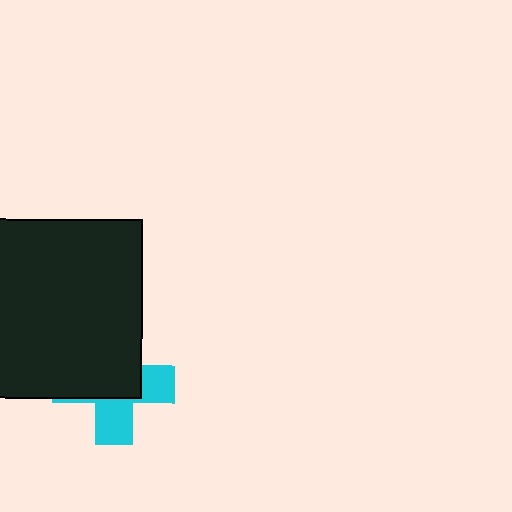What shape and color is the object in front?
The object in front is a black square.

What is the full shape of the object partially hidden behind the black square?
The partially hidden object is a cyan cross.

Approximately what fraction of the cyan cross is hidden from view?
Roughly 59% of the cyan cross is hidden behind the black square.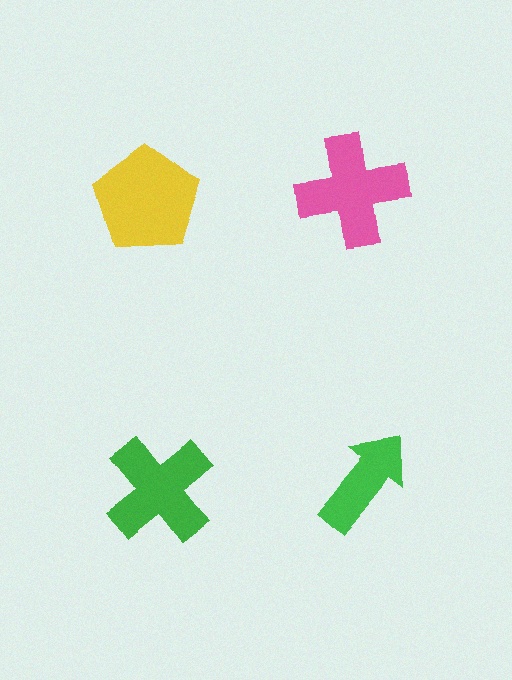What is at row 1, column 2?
A pink cross.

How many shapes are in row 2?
2 shapes.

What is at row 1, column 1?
A yellow pentagon.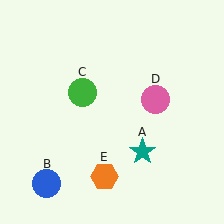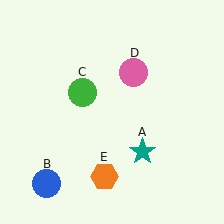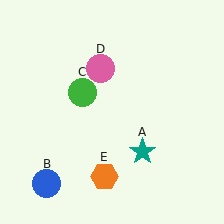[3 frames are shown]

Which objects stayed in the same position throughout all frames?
Teal star (object A) and blue circle (object B) and green circle (object C) and orange hexagon (object E) remained stationary.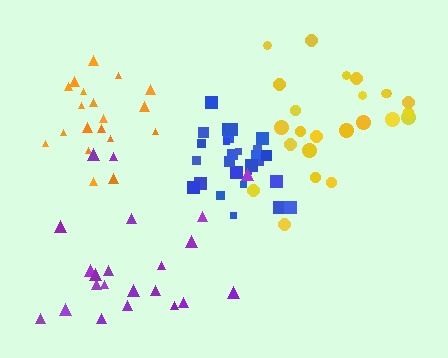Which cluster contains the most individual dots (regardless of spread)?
Blue (29).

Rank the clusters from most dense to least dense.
blue, orange, purple, yellow.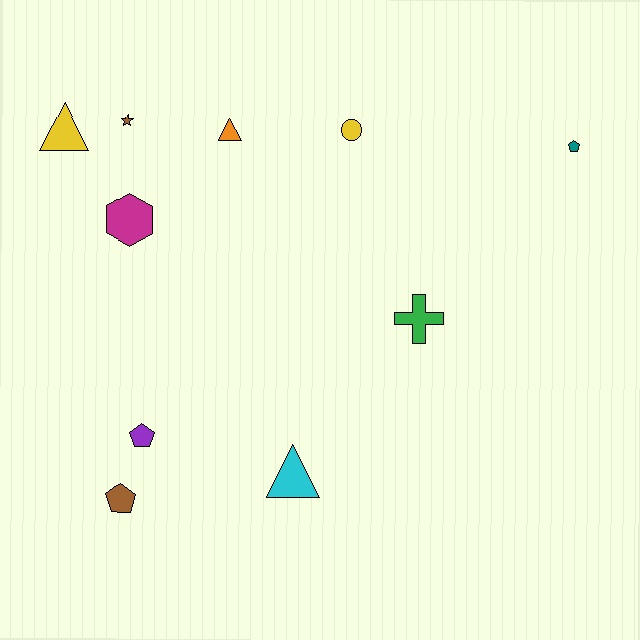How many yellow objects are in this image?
There are 2 yellow objects.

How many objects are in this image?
There are 10 objects.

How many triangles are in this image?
There are 3 triangles.